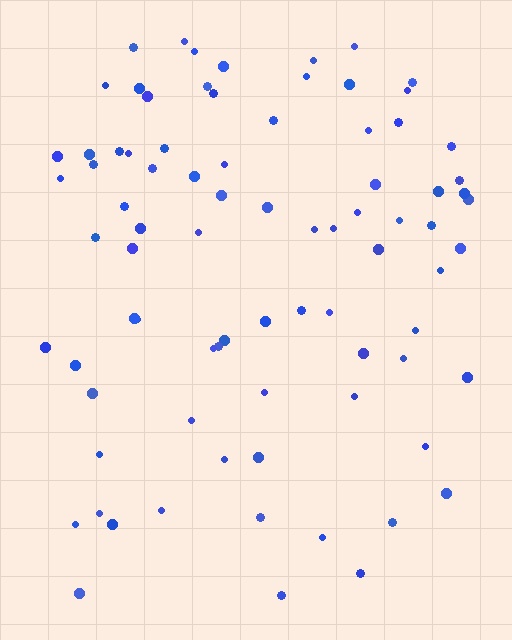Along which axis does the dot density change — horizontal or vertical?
Vertical.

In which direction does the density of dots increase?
From bottom to top, with the top side densest.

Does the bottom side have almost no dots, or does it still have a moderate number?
Still a moderate number, just noticeably fewer than the top.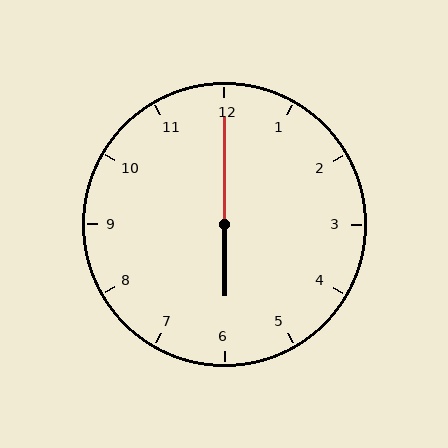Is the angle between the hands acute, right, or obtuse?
It is obtuse.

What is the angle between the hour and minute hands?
Approximately 180 degrees.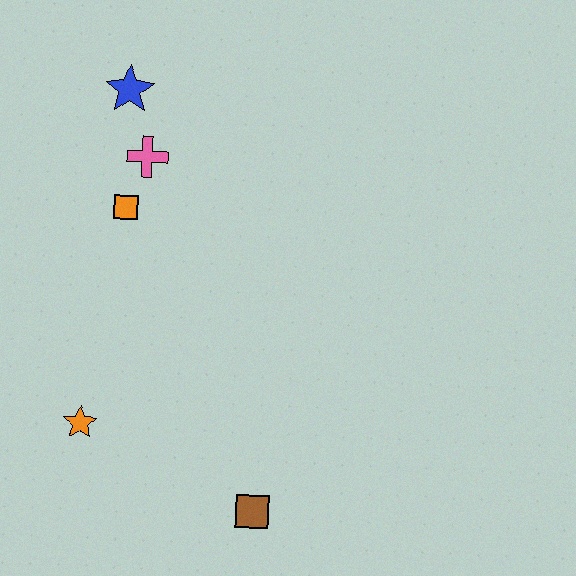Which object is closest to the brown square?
The orange star is closest to the brown square.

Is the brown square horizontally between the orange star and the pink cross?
No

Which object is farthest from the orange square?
The brown square is farthest from the orange square.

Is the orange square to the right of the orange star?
Yes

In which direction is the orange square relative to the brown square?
The orange square is above the brown square.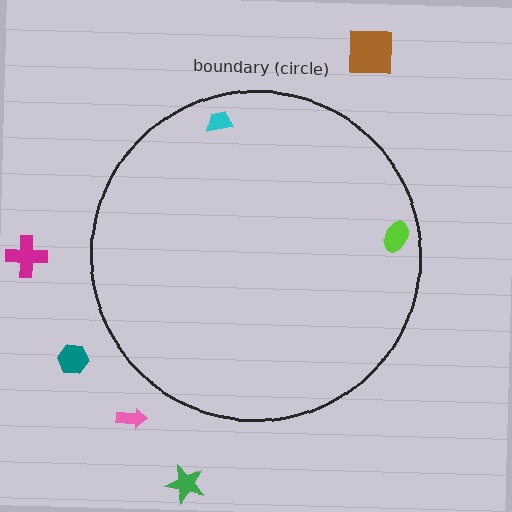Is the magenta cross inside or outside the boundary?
Outside.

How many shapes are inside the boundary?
2 inside, 5 outside.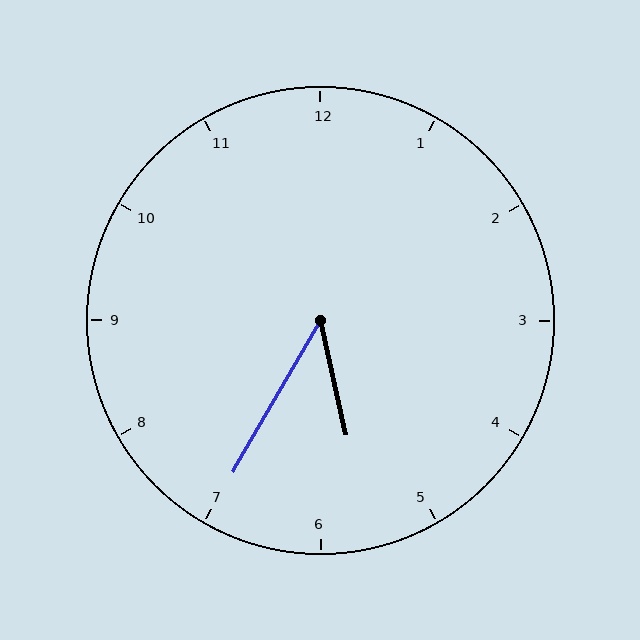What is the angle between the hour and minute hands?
Approximately 42 degrees.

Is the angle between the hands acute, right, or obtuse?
It is acute.